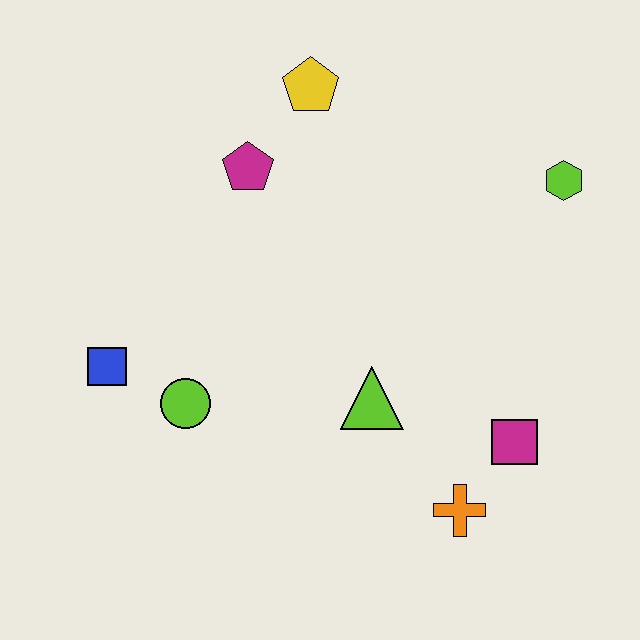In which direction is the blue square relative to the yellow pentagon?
The blue square is below the yellow pentagon.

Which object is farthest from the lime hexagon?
The blue square is farthest from the lime hexagon.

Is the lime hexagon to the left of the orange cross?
No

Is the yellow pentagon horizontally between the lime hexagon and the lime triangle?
No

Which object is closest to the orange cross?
The magenta square is closest to the orange cross.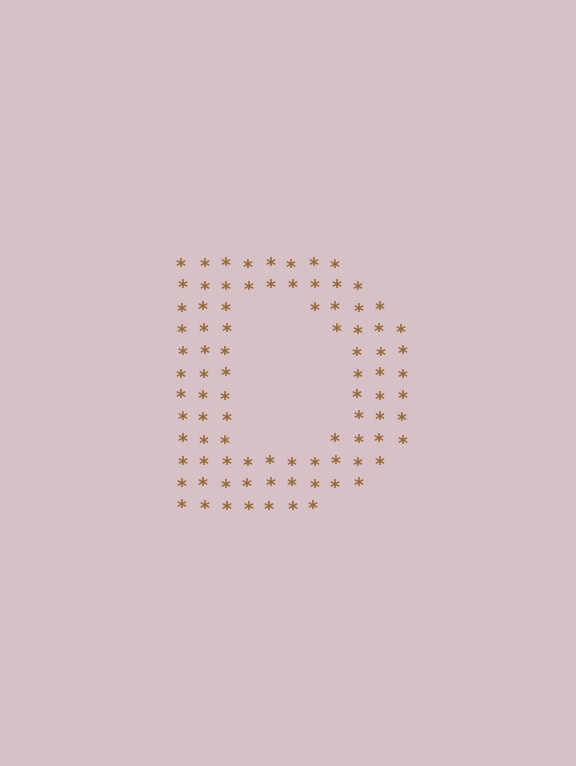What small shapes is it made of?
It is made of small asterisks.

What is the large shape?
The large shape is the letter D.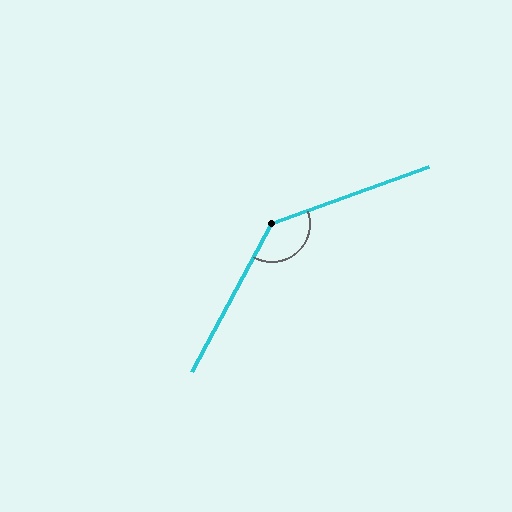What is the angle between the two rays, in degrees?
Approximately 138 degrees.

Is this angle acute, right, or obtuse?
It is obtuse.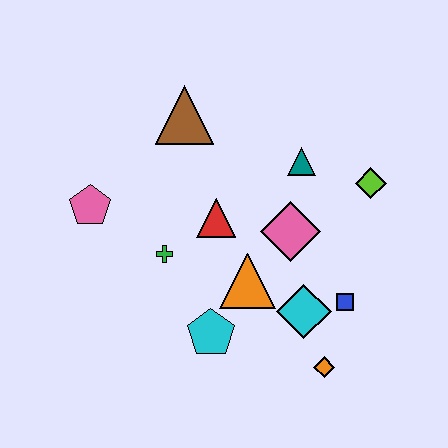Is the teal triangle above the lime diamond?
Yes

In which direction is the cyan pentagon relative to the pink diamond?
The cyan pentagon is below the pink diamond.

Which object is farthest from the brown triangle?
The orange diamond is farthest from the brown triangle.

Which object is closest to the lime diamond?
The teal triangle is closest to the lime diamond.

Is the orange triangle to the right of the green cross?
Yes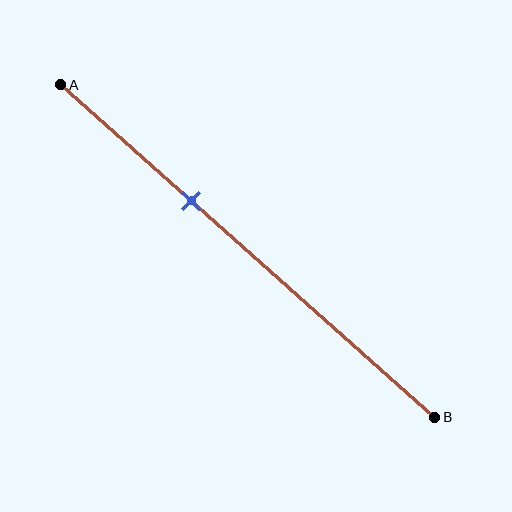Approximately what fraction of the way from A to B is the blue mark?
The blue mark is approximately 35% of the way from A to B.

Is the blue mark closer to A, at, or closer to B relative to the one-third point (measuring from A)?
The blue mark is approximately at the one-third point of segment AB.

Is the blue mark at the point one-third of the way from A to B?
Yes, the mark is approximately at the one-third point.